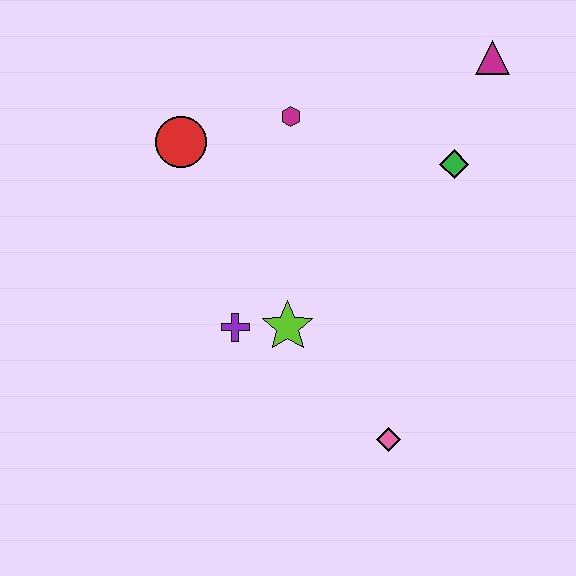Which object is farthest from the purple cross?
The magenta triangle is farthest from the purple cross.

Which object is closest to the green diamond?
The magenta triangle is closest to the green diamond.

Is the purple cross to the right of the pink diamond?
No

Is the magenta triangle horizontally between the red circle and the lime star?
No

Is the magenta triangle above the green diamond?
Yes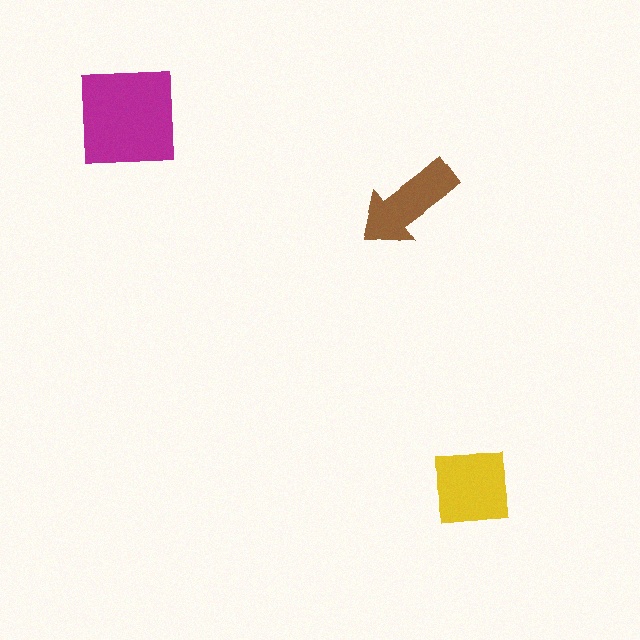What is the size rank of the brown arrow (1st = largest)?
3rd.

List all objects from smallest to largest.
The brown arrow, the yellow square, the magenta square.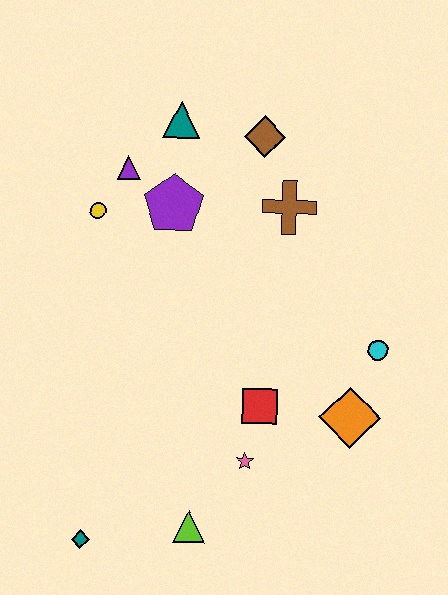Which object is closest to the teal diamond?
The lime triangle is closest to the teal diamond.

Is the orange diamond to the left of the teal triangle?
No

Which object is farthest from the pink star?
The teal triangle is farthest from the pink star.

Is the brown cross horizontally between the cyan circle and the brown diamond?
Yes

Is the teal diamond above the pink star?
No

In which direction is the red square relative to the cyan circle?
The red square is to the left of the cyan circle.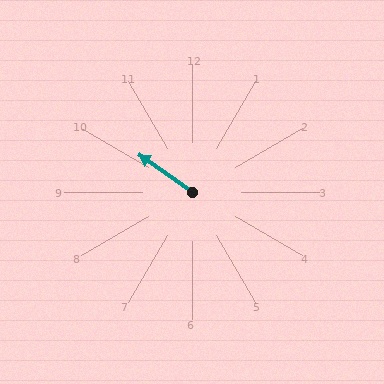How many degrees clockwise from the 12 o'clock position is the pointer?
Approximately 305 degrees.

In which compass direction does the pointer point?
Northwest.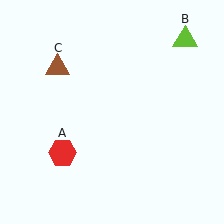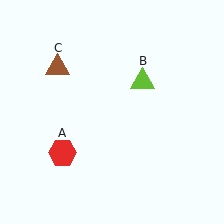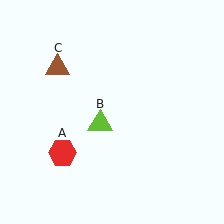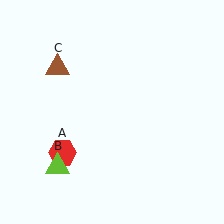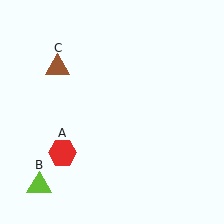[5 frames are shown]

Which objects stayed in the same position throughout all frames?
Red hexagon (object A) and brown triangle (object C) remained stationary.